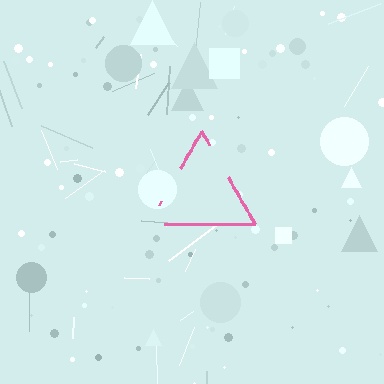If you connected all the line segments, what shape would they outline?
They would outline a triangle.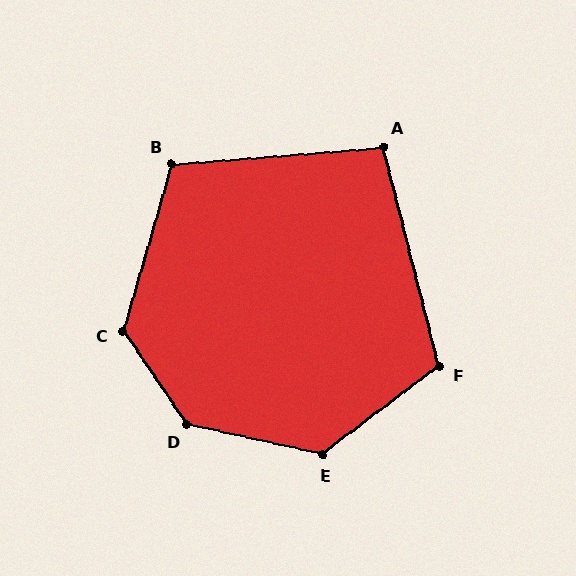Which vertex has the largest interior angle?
D, at approximately 137 degrees.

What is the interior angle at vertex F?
Approximately 113 degrees (obtuse).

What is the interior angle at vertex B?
Approximately 110 degrees (obtuse).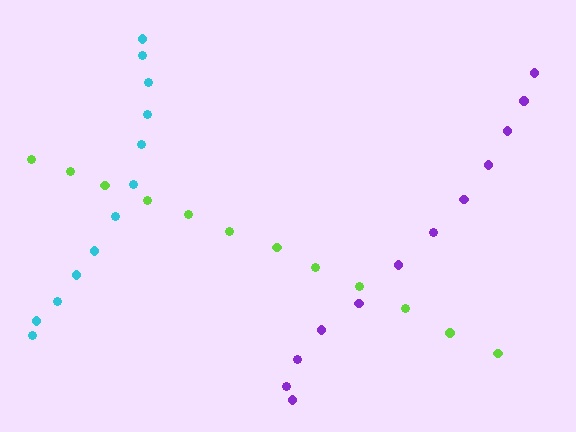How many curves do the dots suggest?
There are 3 distinct paths.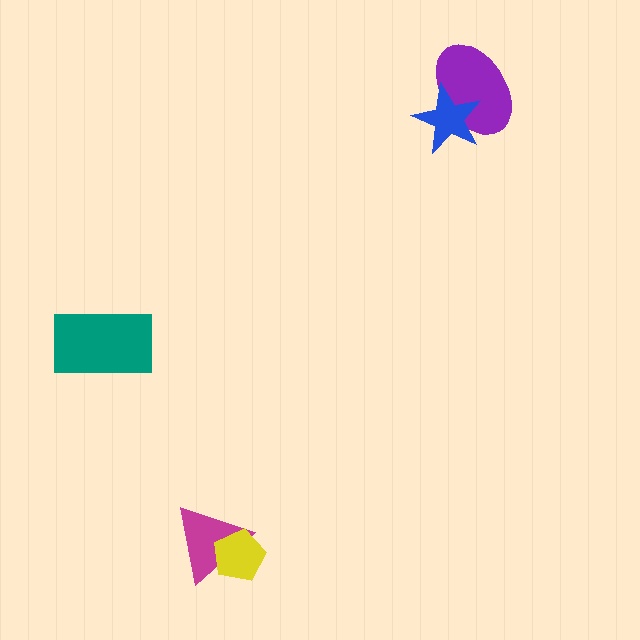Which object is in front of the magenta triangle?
The yellow pentagon is in front of the magenta triangle.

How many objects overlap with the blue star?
1 object overlaps with the blue star.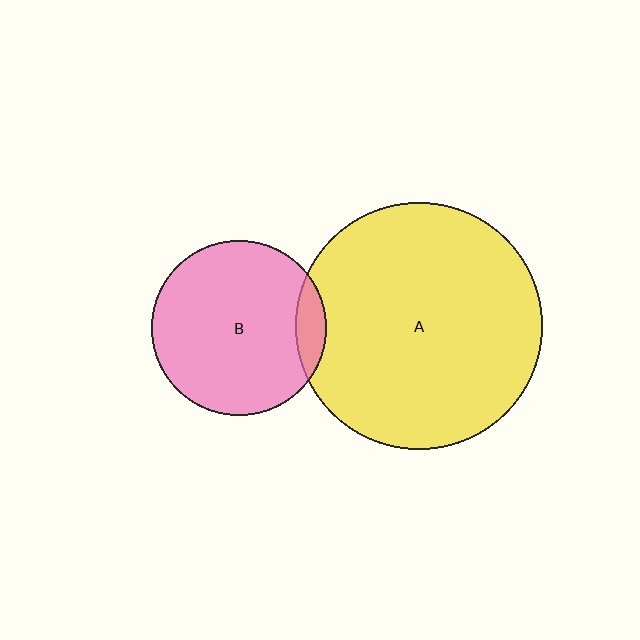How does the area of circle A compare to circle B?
Approximately 2.0 times.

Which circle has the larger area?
Circle A (yellow).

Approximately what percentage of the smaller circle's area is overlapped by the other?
Approximately 10%.